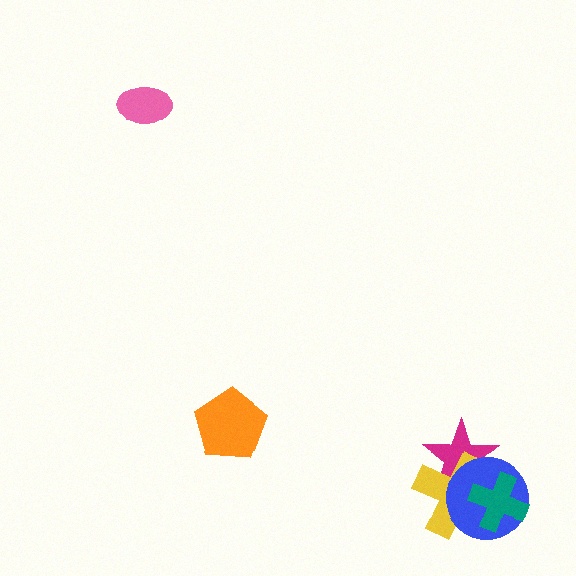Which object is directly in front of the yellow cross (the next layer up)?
The blue circle is directly in front of the yellow cross.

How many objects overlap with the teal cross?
3 objects overlap with the teal cross.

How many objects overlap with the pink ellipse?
0 objects overlap with the pink ellipse.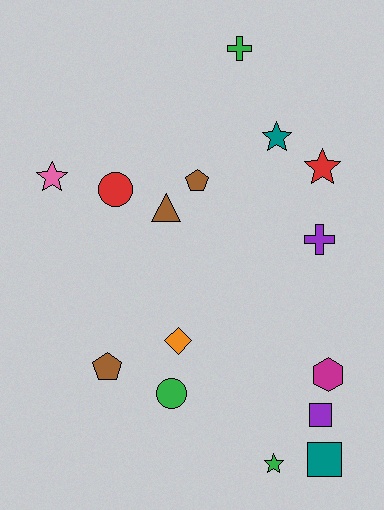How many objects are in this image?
There are 15 objects.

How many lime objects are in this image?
There are no lime objects.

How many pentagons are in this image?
There are 2 pentagons.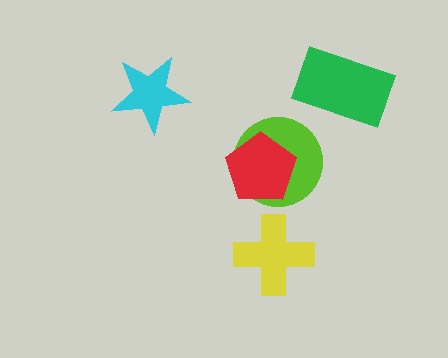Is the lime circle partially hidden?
Yes, it is partially covered by another shape.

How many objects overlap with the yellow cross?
0 objects overlap with the yellow cross.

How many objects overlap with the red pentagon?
1 object overlaps with the red pentagon.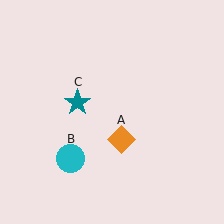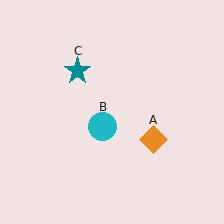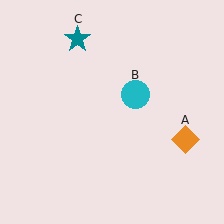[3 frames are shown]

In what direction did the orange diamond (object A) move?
The orange diamond (object A) moved right.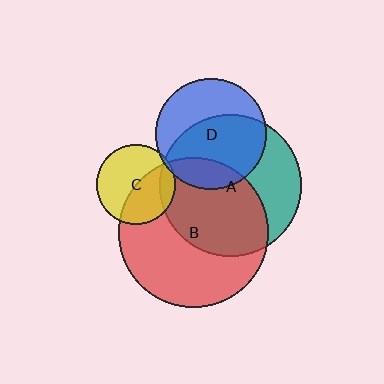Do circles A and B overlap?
Yes.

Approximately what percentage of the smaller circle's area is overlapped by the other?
Approximately 55%.